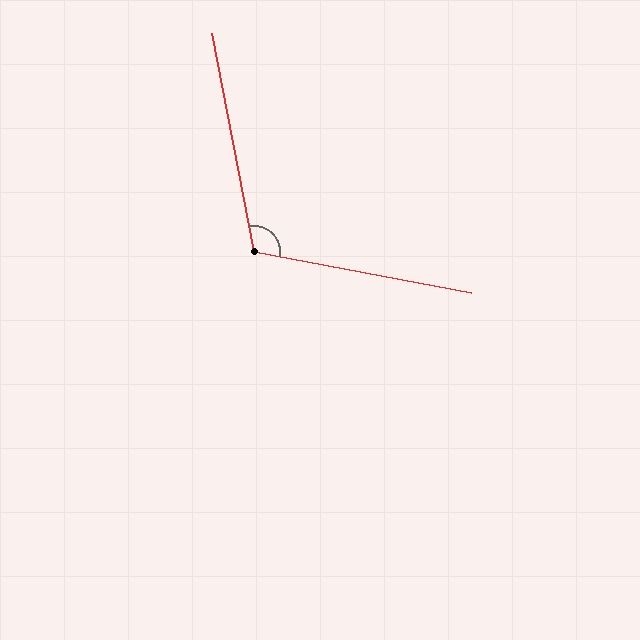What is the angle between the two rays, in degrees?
Approximately 112 degrees.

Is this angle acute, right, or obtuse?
It is obtuse.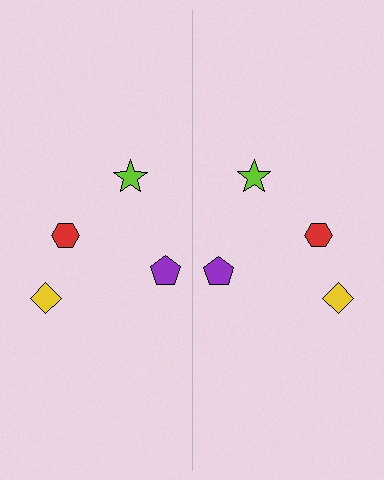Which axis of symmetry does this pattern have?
The pattern has a vertical axis of symmetry running through the center of the image.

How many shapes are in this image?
There are 8 shapes in this image.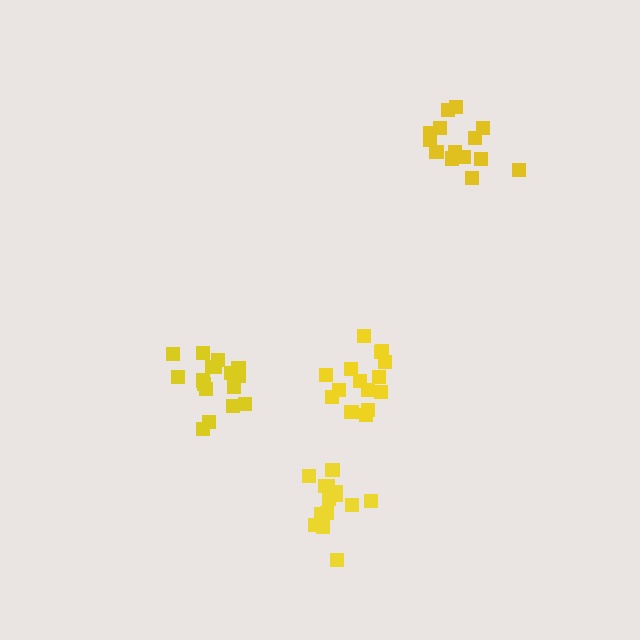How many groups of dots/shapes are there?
There are 4 groups.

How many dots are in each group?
Group 1: 14 dots, Group 2: 15 dots, Group 3: 17 dots, Group 4: 15 dots (61 total).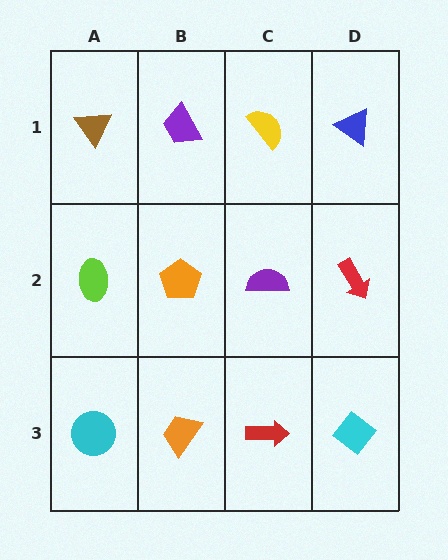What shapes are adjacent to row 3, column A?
A lime ellipse (row 2, column A), an orange trapezoid (row 3, column B).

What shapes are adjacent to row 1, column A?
A lime ellipse (row 2, column A), a purple trapezoid (row 1, column B).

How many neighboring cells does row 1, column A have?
2.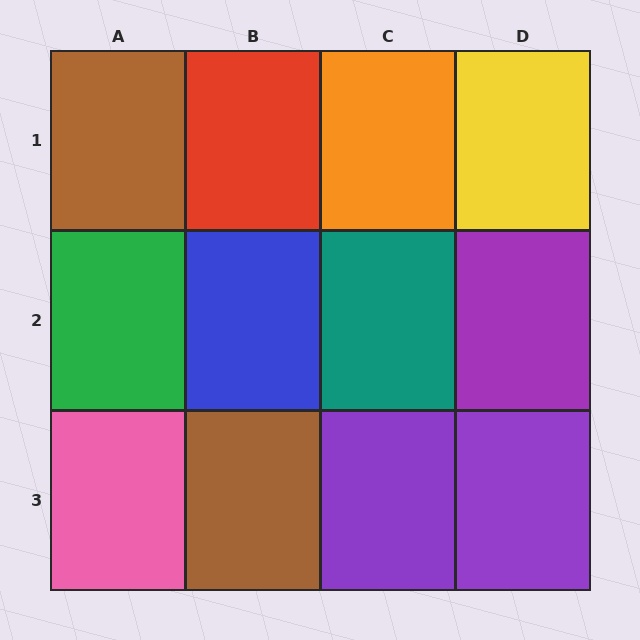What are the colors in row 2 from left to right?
Green, blue, teal, purple.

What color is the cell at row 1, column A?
Brown.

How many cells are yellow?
1 cell is yellow.